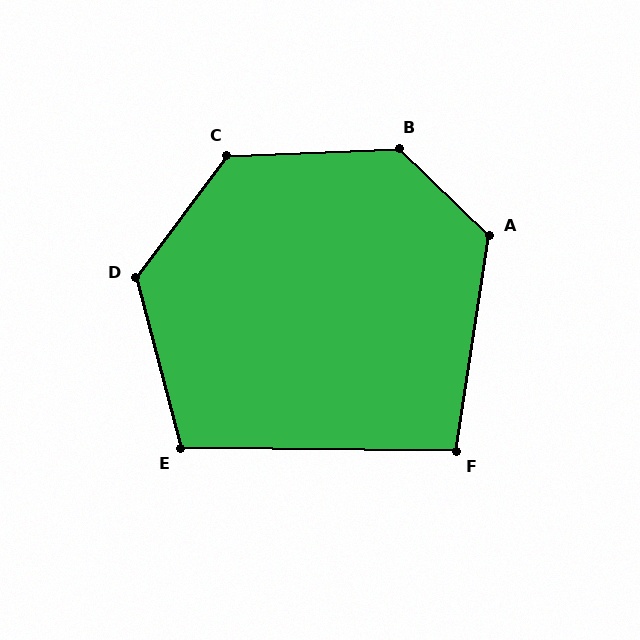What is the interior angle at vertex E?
Approximately 106 degrees (obtuse).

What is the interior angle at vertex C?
Approximately 129 degrees (obtuse).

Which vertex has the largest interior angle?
B, at approximately 133 degrees.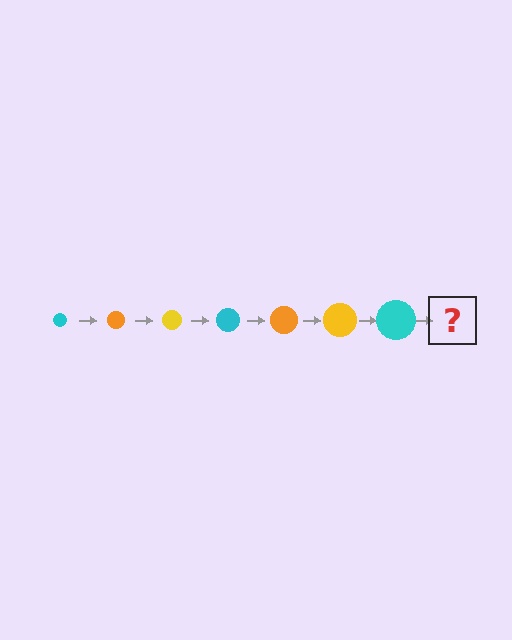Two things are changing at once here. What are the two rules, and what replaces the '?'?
The two rules are that the circle grows larger each step and the color cycles through cyan, orange, and yellow. The '?' should be an orange circle, larger than the previous one.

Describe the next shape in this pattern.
It should be an orange circle, larger than the previous one.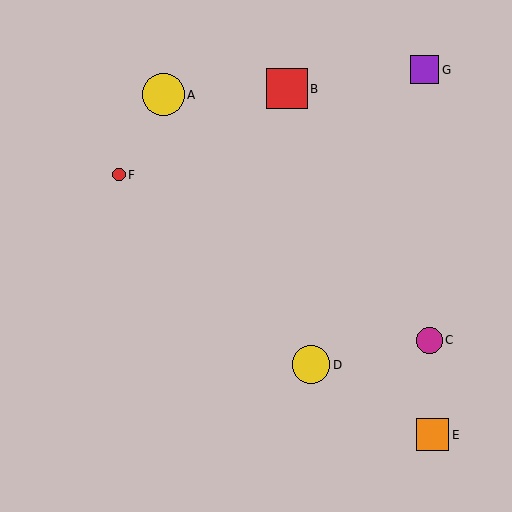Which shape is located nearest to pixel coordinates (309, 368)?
The yellow circle (labeled D) at (311, 365) is nearest to that location.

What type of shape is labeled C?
Shape C is a magenta circle.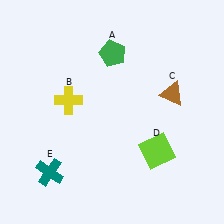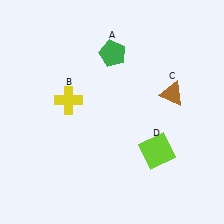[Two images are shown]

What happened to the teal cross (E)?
The teal cross (E) was removed in Image 2. It was in the bottom-left area of Image 1.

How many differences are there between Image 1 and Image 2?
There is 1 difference between the two images.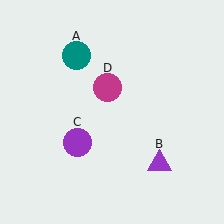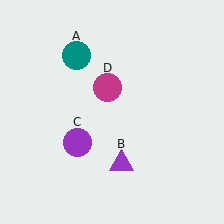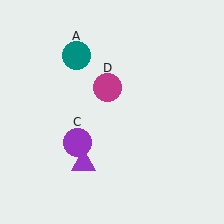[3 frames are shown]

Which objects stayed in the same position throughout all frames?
Teal circle (object A) and purple circle (object C) and magenta circle (object D) remained stationary.